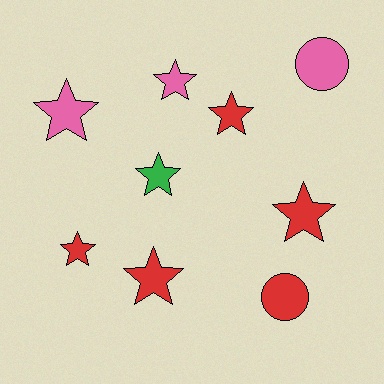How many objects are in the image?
There are 9 objects.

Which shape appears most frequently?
Star, with 7 objects.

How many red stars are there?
There are 4 red stars.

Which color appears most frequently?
Red, with 5 objects.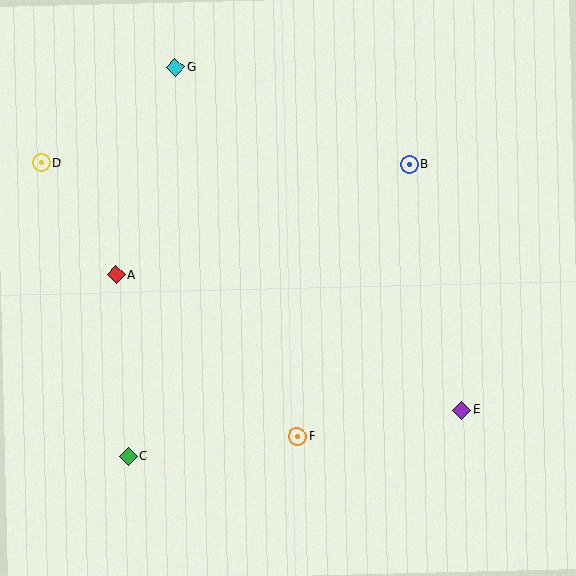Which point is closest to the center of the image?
Point F at (297, 436) is closest to the center.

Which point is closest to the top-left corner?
Point D is closest to the top-left corner.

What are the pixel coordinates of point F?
Point F is at (297, 436).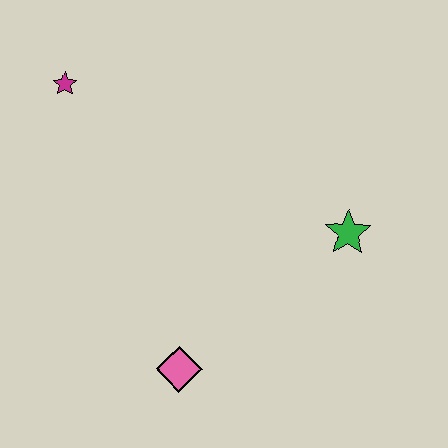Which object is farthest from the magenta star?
The green star is farthest from the magenta star.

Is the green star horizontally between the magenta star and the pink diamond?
No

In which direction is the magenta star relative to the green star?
The magenta star is to the left of the green star.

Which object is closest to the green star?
The pink diamond is closest to the green star.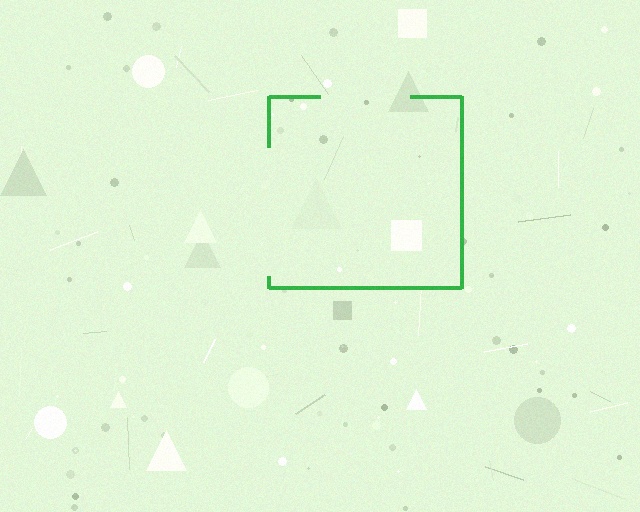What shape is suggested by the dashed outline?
The dashed outline suggests a square.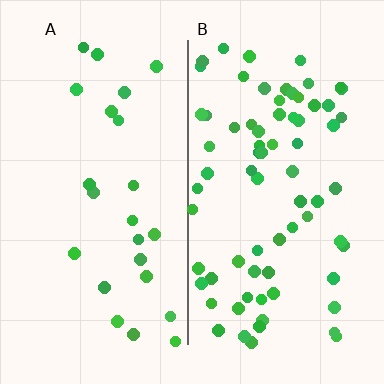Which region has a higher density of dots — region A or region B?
B (the right).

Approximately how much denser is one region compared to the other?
Approximately 3.0× — region B over region A.